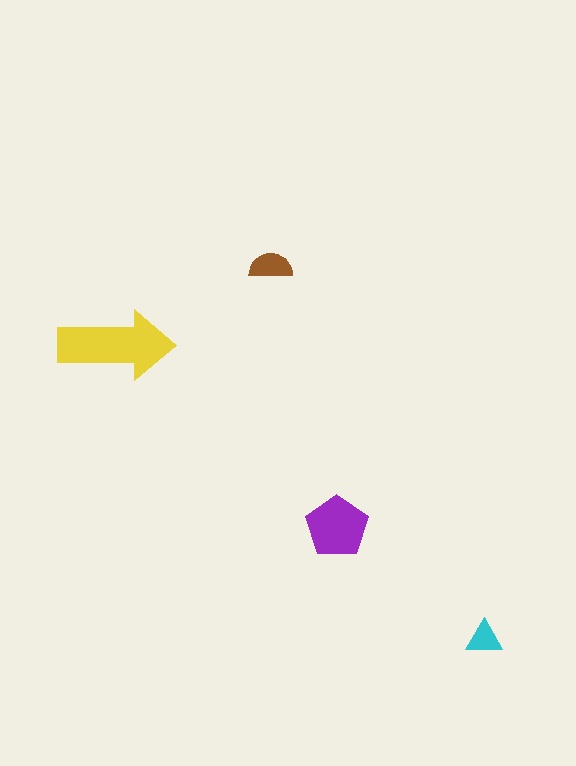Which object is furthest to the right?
The cyan triangle is rightmost.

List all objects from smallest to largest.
The cyan triangle, the brown semicircle, the purple pentagon, the yellow arrow.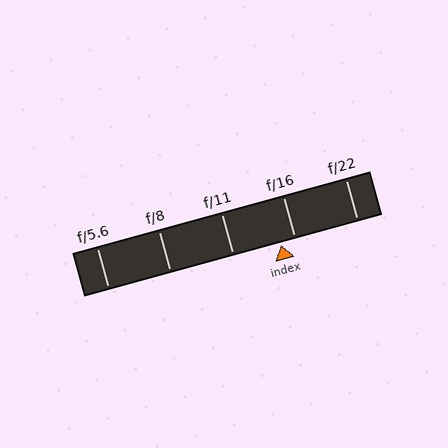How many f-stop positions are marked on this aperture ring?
There are 5 f-stop positions marked.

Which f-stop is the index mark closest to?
The index mark is closest to f/16.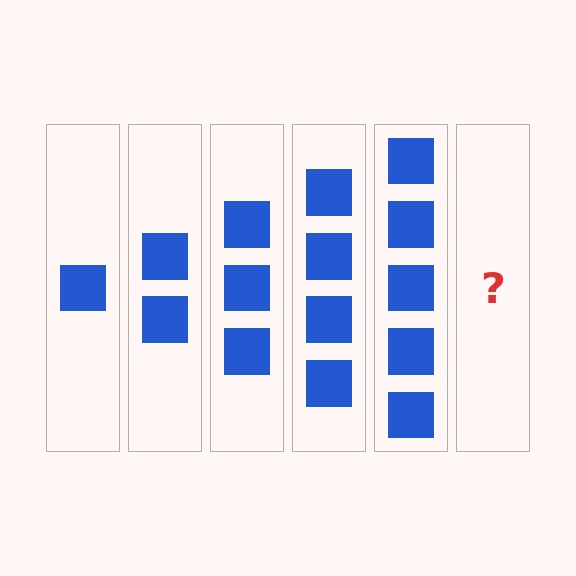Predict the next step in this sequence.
The next step is 6 squares.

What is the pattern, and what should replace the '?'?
The pattern is that each step adds one more square. The '?' should be 6 squares.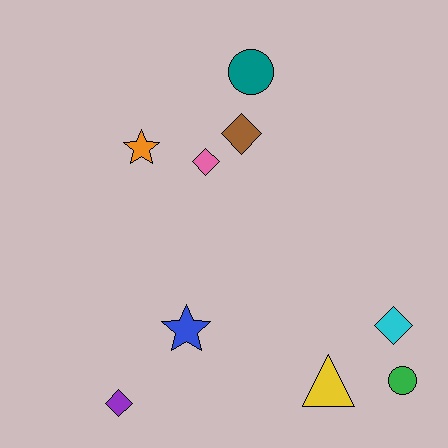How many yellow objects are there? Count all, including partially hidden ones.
There is 1 yellow object.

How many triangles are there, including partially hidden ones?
There is 1 triangle.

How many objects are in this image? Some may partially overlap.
There are 9 objects.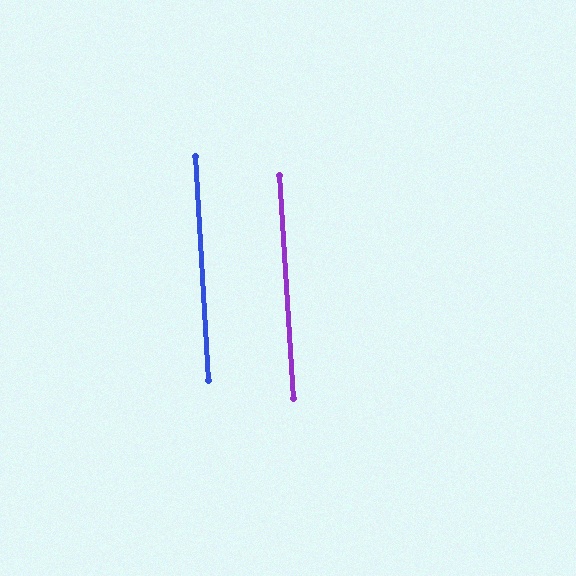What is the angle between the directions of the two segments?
Approximately 0 degrees.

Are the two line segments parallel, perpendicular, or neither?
Parallel — their directions differ by only 0.4°.